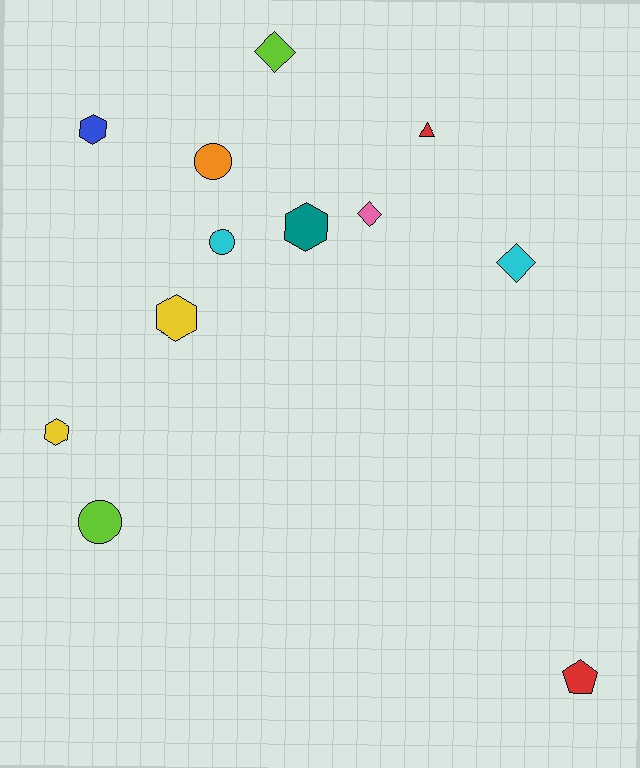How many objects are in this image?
There are 12 objects.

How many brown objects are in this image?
There are no brown objects.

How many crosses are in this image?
There are no crosses.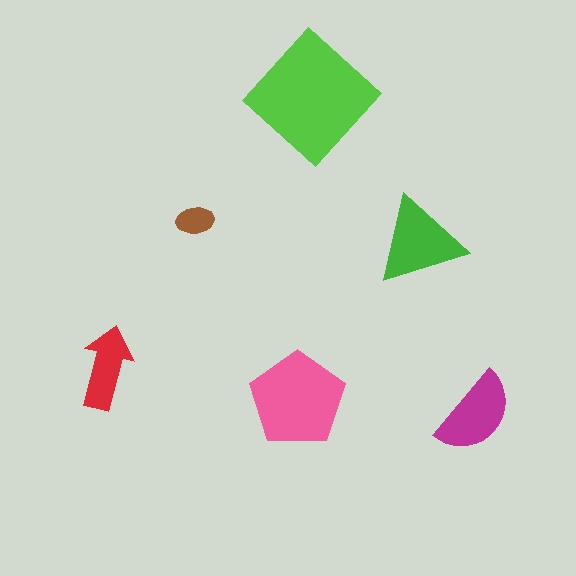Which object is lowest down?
The magenta semicircle is bottommost.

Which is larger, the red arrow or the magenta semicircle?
The magenta semicircle.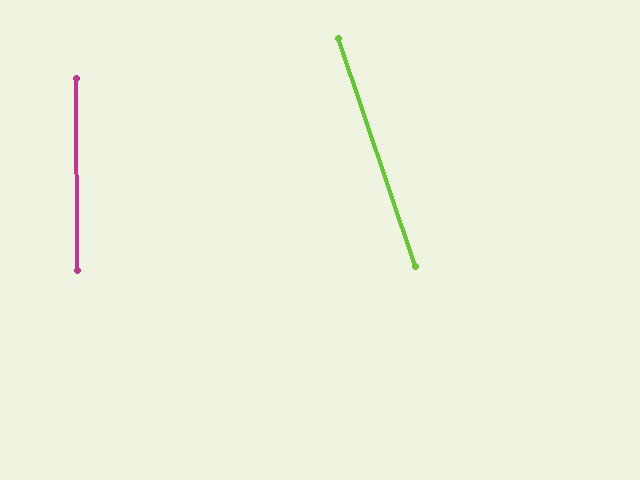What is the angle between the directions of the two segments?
Approximately 18 degrees.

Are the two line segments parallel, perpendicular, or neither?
Neither parallel nor perpendicular — they differ by about 18°.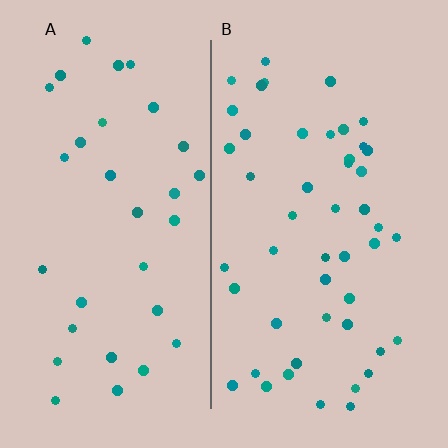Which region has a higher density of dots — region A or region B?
B (the right).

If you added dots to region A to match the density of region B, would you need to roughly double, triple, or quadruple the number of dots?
Approximately double.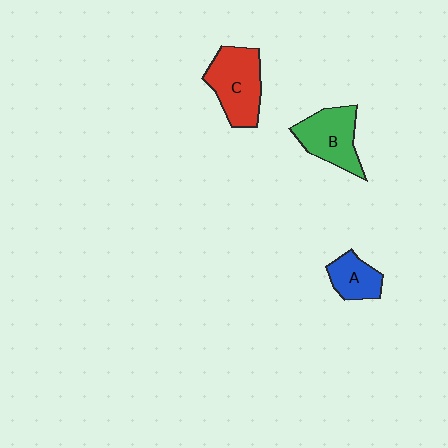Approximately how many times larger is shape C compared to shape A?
Approximately 1.8 times.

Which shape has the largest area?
Shape C (red).